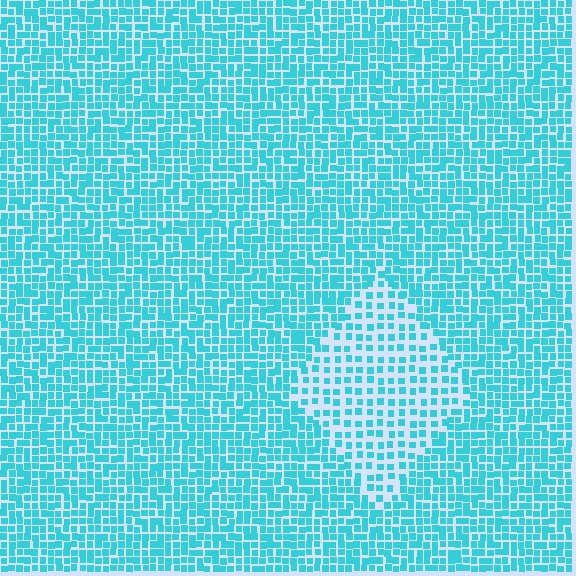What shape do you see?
I see a diamond.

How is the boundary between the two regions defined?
The boundary is defined by a change in element density (approximately 1.9x ratio). All elements are the same color, size, and shape.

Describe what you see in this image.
The image contains small cyan elements arranged at two different densities. A diamond-shaped region is visible where the elements are less densely packed than the surrounding area.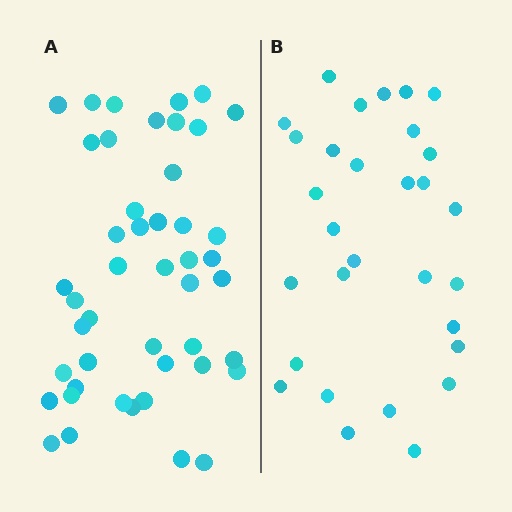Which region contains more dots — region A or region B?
Region A (the left region) has more dots.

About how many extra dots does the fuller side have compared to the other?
Region A has approximately 15 more dots than region B.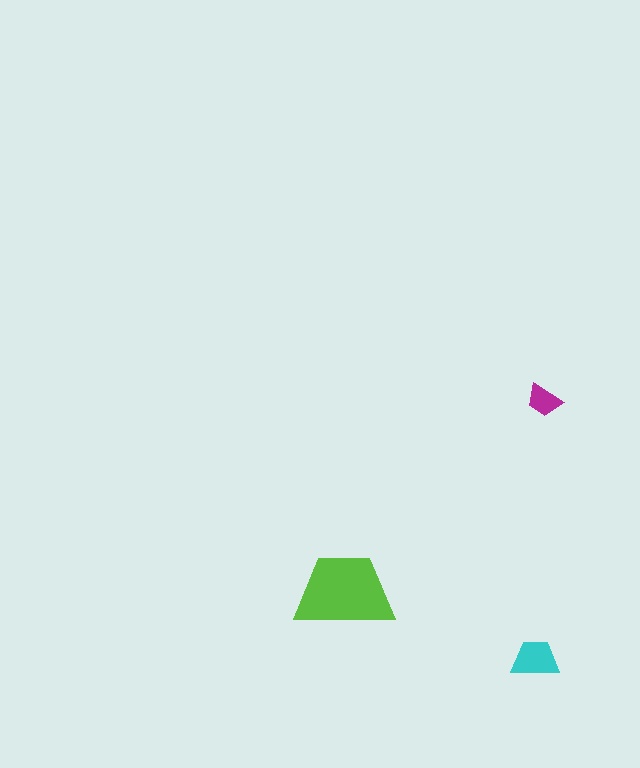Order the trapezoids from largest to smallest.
the lime one, the cyan one, the magenta one.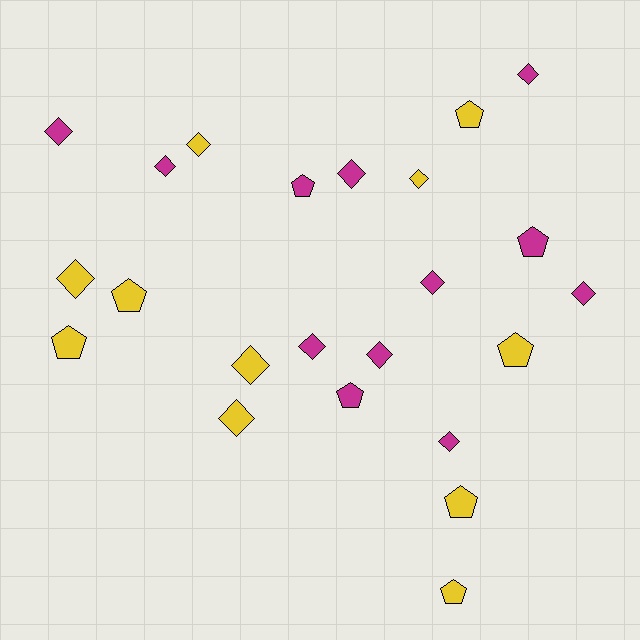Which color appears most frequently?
Magenta, with 12 objects.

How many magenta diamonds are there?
There are 9 magenta diamonds.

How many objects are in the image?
There are 23 objects.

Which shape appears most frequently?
Diamond, with 14 objects.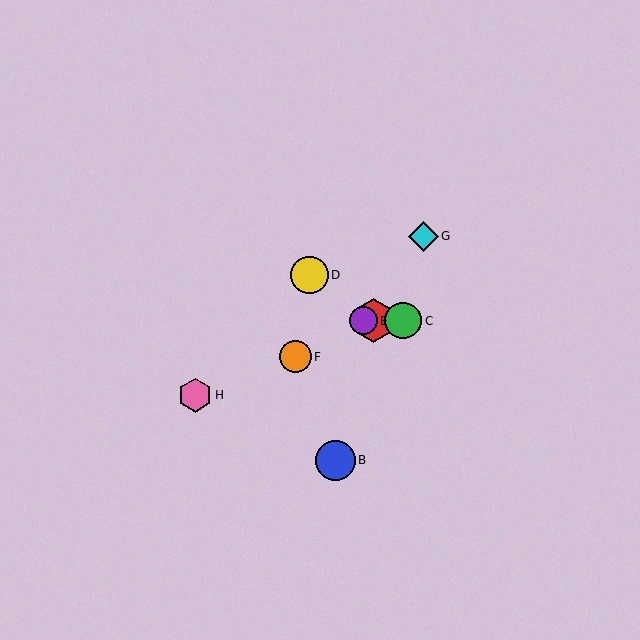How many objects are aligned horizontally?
3 objects (A, C, E) are aligned horizontally.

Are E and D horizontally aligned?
No, E is at y≈321 and D is at y≈275.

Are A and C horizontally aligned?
Yes, both are at y≈321.